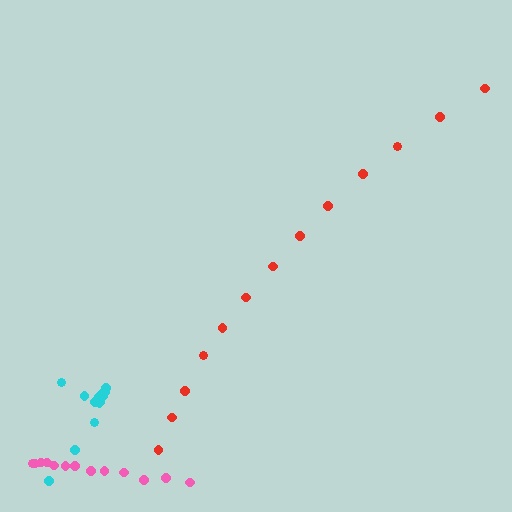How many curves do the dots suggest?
There are 3 distinct paths.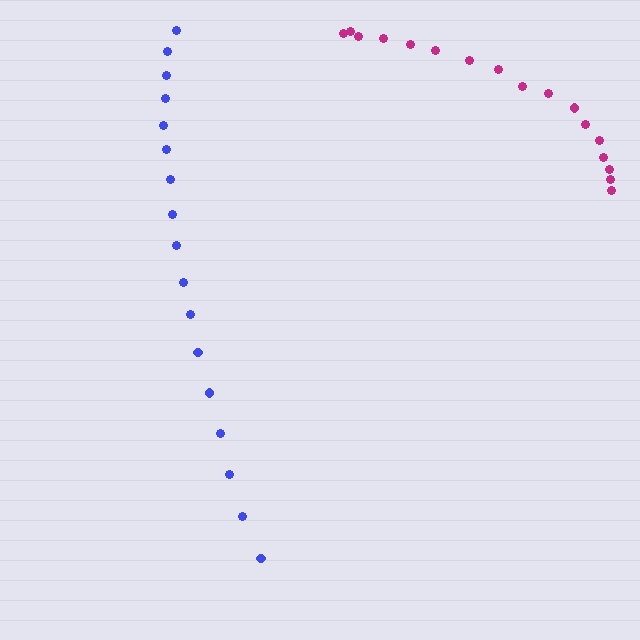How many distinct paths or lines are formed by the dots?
There are 2 distinct paths.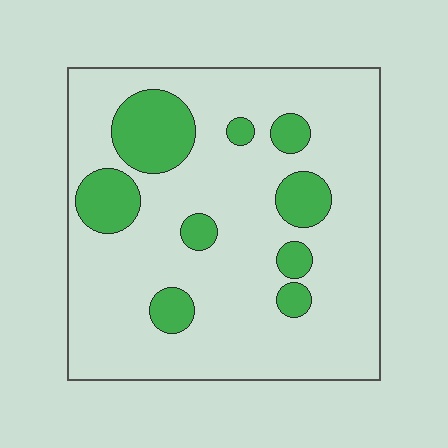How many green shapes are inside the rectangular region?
9.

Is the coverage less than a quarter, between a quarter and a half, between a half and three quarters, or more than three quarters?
Less than a quarter.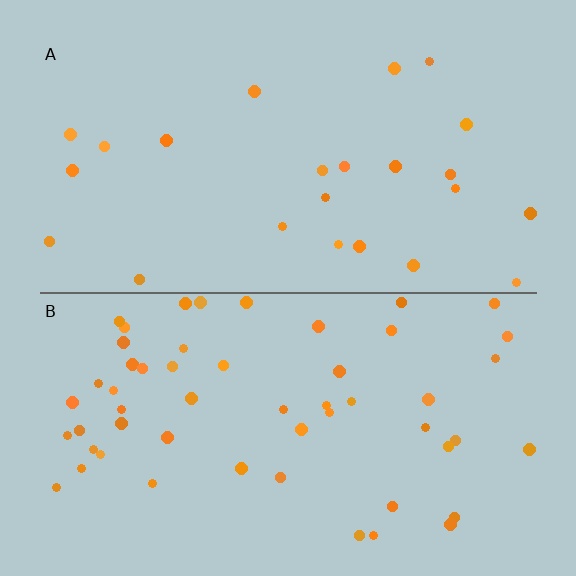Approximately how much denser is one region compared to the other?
Approximately 2.3× — region B over region A.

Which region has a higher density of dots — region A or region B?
B (the bottom).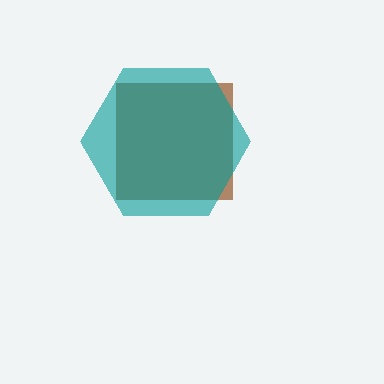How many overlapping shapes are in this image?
There are 2 overlapping shapes in the image.